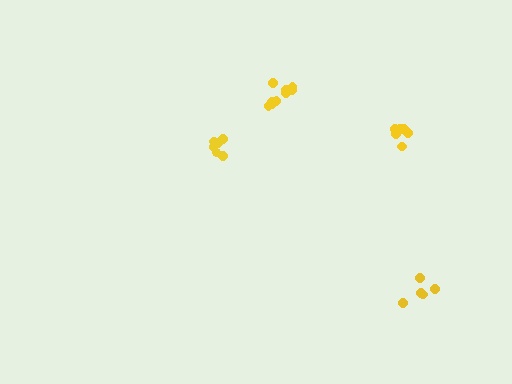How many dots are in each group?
Group 1: 6 dots, Group 2: 5 dots, Group 3: 10 dots, Group 4: 6 dots (27 total).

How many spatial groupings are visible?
There are 4 spatial groupings.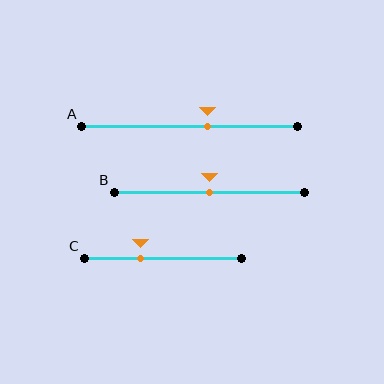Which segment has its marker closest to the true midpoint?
Segment B has its marker closest to the true midpoint.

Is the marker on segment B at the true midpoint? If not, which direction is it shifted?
Yes, the marker on segment B is at the true midpoint.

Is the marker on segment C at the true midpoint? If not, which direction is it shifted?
No, the marker on segment C is shifted to the left by about 14% of the segment length.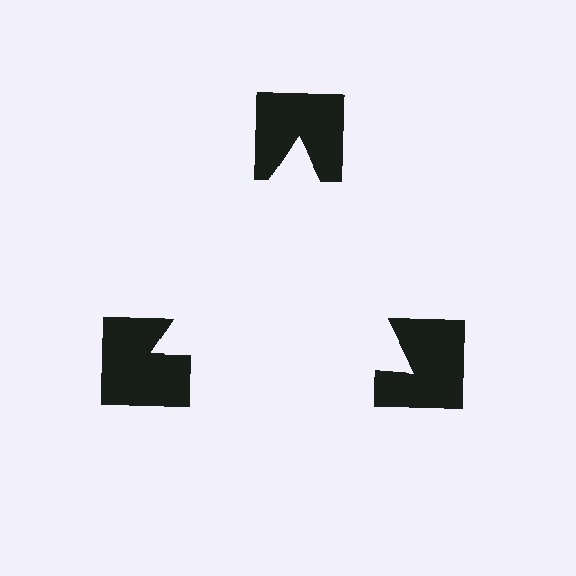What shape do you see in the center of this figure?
An illusory triangle — its edges are inferred from the aligned wedge cuts in the notched squares, not physically drawn.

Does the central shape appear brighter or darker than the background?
It typically appears slightly brighter than the background, even though no actual brightness change is drawn.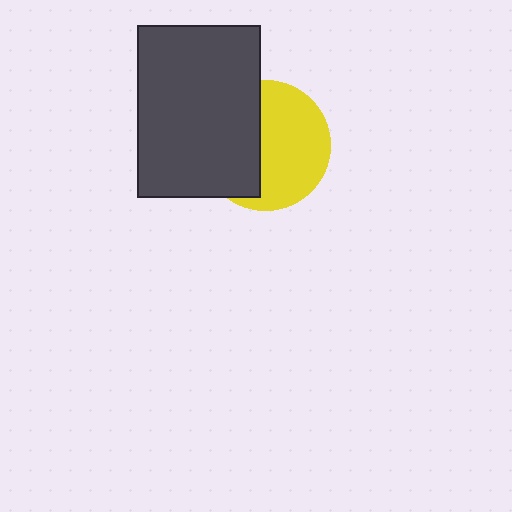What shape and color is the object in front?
The object in front is a dark gray rectangle.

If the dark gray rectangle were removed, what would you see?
You would see the complete yellow circle.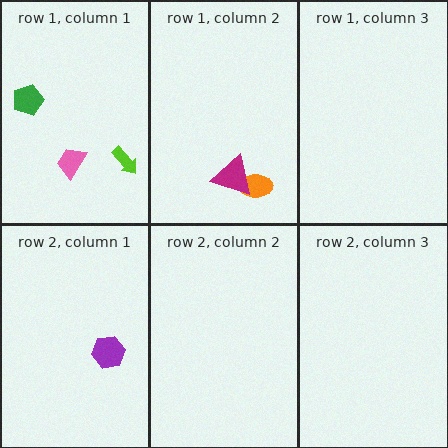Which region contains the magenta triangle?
The row 1, column 2 region.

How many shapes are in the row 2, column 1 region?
1.